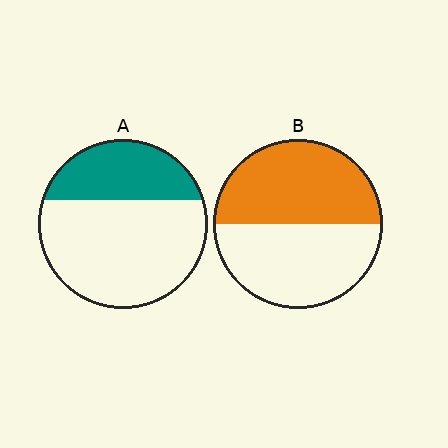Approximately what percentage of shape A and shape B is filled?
A is approximately 30% and B is approximately 50%.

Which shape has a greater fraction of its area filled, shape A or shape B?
Shape B.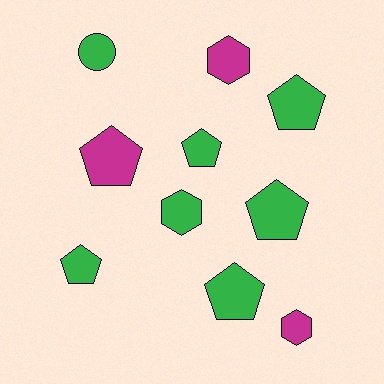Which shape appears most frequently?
Pentagon, with 6 objects.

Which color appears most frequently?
Green, with 7 objects.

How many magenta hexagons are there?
There are 2 magenta hexagons.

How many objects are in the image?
There are 10 objects.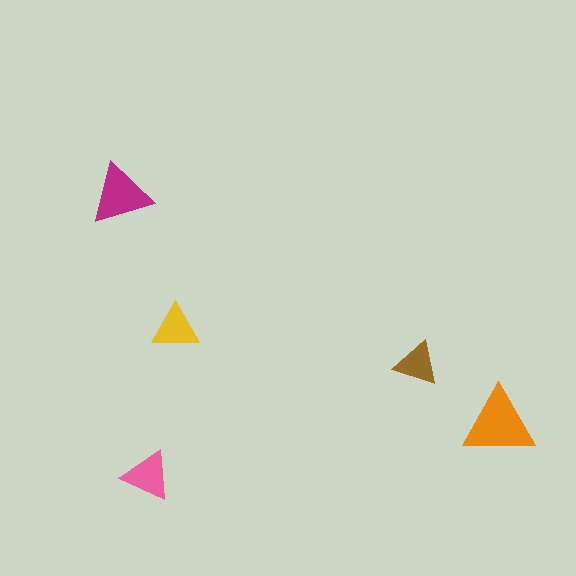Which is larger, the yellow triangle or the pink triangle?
The pink one.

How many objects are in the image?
There are 5 objects in the image.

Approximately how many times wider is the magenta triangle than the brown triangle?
About 1.5 times wider.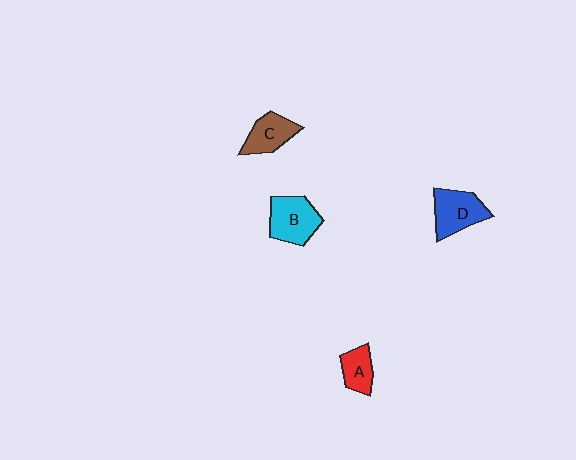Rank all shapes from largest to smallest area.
From largest to smallest: B (cyan), D (blue), C (brown), A (red).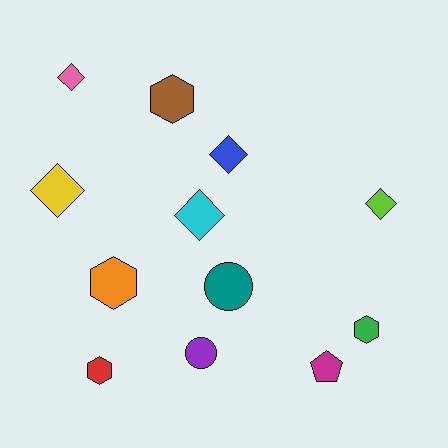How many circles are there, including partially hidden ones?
There are 2 circles.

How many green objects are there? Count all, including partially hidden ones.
There is 1 green object.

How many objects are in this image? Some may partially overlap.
There are 12 objects.